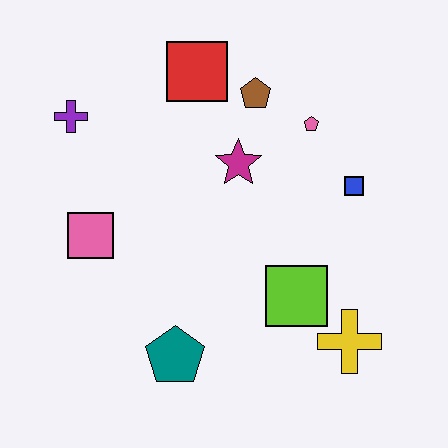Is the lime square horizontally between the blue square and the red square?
Yes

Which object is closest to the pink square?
The purple cross is closest to the pink square.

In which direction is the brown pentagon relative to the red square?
The brown pentagon is to the right of the red square.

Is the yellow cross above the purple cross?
No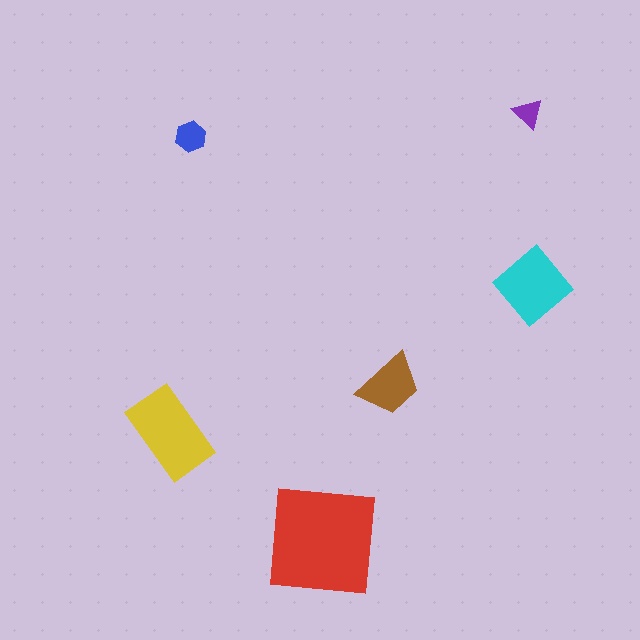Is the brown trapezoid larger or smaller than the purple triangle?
Larger.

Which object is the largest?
The red square.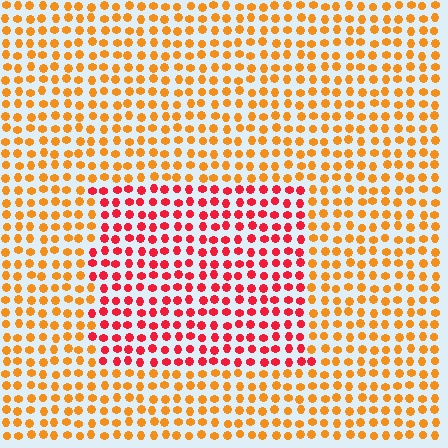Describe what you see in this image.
The image is filled with small orange elements in a uniform arrangement. A rectangle-shaped region is visible where the elements are tinted to a slightly different hue, forming a subtle color boundary.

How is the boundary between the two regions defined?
The boundary is defined purely by a slight shift in hue (about 41 degrees). Spacing, size, and orientation are identical on both sides.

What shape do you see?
I see a rectangle.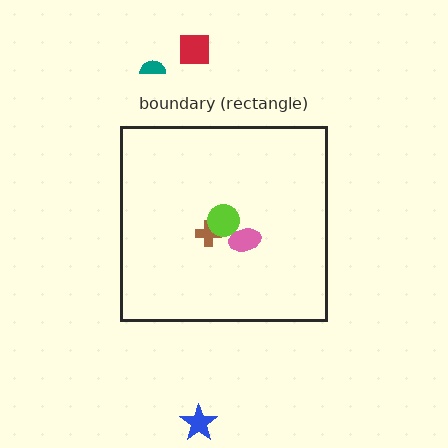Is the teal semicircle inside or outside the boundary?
Outside.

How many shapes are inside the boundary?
3 inside, 3 outside.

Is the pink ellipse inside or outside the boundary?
Inside.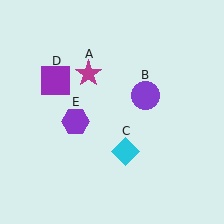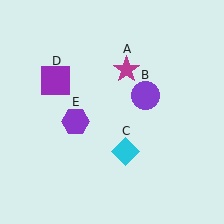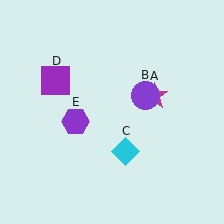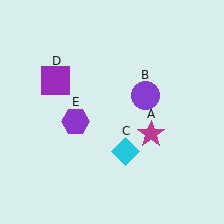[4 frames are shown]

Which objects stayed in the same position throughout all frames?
Purple circle (object B) and cyan diamond (object C) and purple square (object D) and purple hexagon (object E) remained stationary.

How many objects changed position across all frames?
1 object changed position: magenta star (object A).